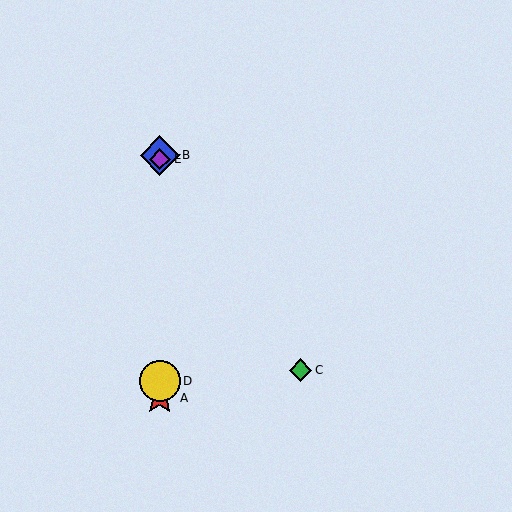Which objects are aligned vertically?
Objects A, B, D, E are aligned vertically.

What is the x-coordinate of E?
Object E is at x≈160.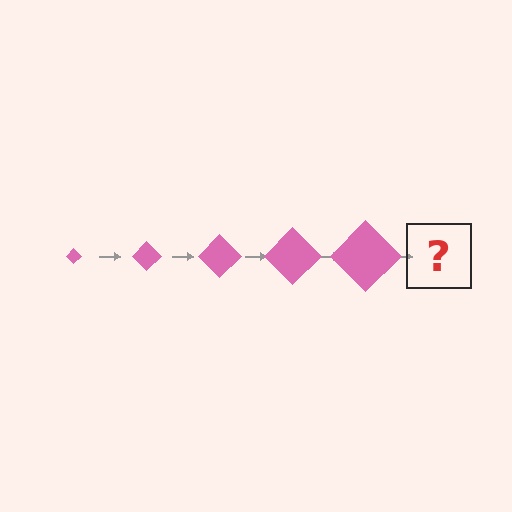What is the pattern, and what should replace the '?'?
The pattern is that the diamond gets progressively larger each step. The '?' should be a pink diamond, larger than the previous one.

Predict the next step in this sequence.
The next step is a pink diamond, larger than the previous one.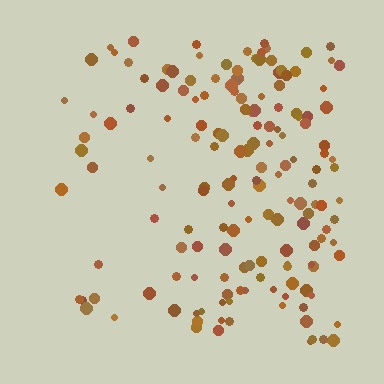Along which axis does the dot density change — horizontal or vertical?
Horizontal.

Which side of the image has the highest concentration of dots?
The right.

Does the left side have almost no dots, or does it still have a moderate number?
Still a moderate number, just noticeably fewer than the right.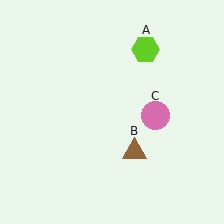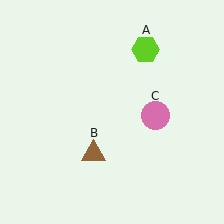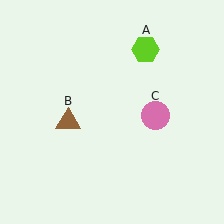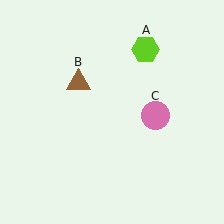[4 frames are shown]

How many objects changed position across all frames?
1 object changed position: brown triangle (object B).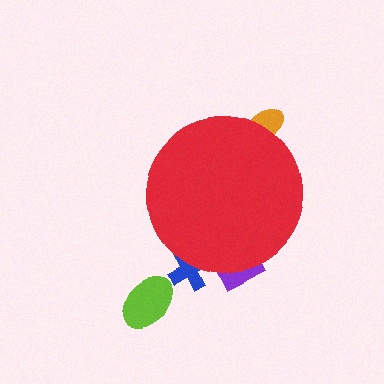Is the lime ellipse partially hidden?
No, the lime ellipse is fully visible.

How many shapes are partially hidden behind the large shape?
3 shapes are partially hidden.